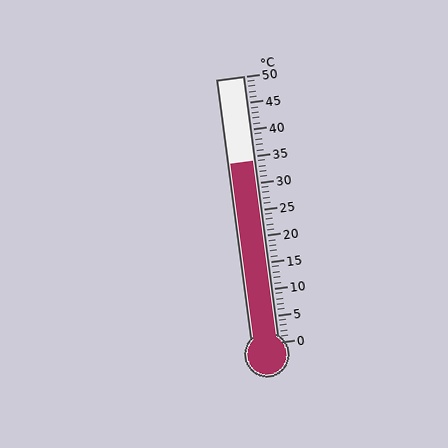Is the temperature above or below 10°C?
The temperature is above 10°C.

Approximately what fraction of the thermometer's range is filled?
The thermometer is filled to approximately 70% of its range.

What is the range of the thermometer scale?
The thermometer scale ranges from 0°C to 50°C.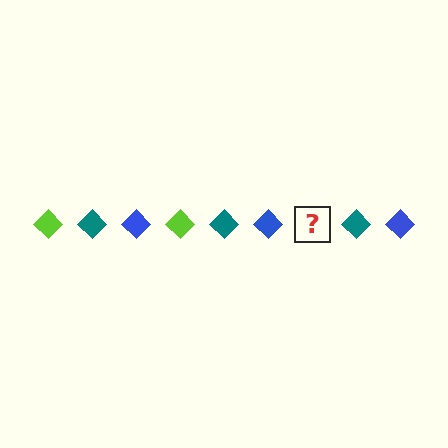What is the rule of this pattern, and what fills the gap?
The rule is that the pattern cycles through lime, teal, blue diamonds. The gap should be filled with a lime diamond.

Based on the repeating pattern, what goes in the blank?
The blank should be a lime diamond.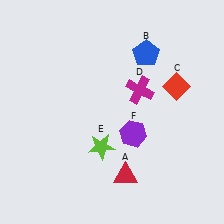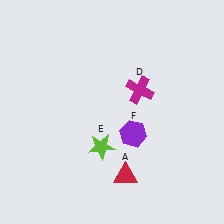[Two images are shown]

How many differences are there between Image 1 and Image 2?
There are 2 differences between the two images.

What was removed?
The red diamond (C), the blue pentagon (B) were removed in Image 2.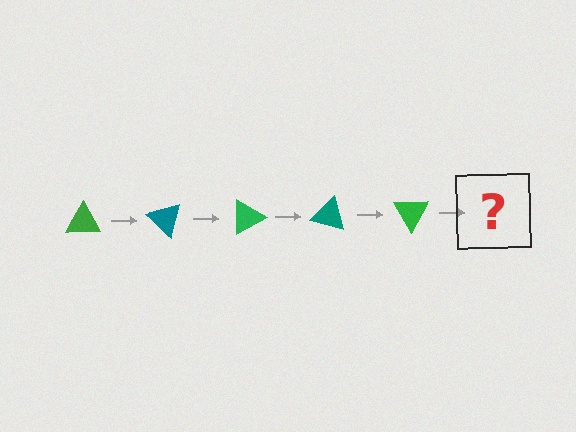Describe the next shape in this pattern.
It should be a teal triangle, rotated 225 degrees from the start.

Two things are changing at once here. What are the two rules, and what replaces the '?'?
The two rules are that it rotates 45 degrees each step and the color cycles through green and teal. The '?' should be a teal triangle, rotated 225 degrees from the start.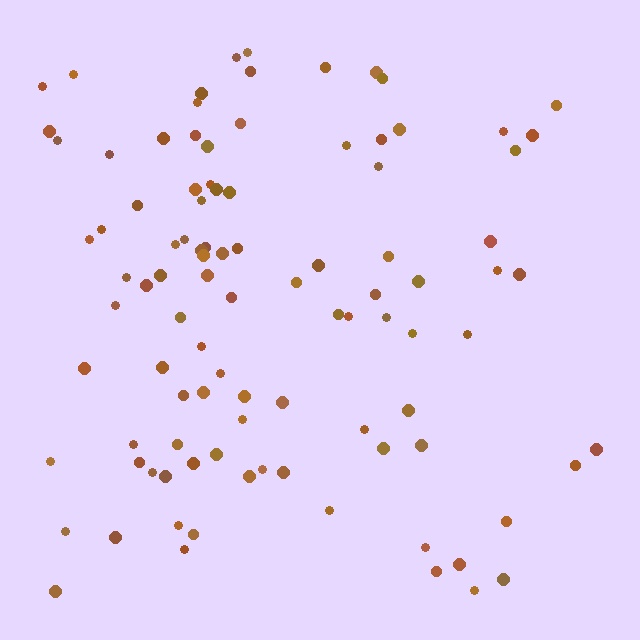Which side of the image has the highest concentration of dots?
The left.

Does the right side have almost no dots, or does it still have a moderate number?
Still a moderate number, just noticeably fewer than the left.